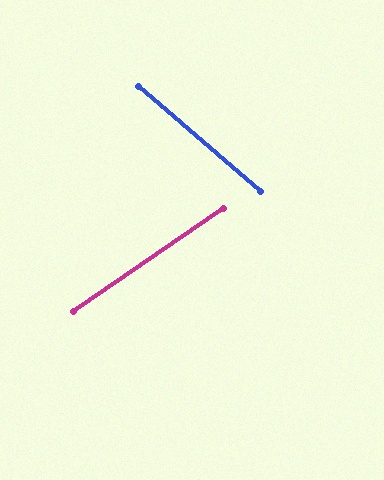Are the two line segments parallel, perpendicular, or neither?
Neither parallel nor perpendicular — they differ by about 75°.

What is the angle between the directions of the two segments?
Approximately 75 degrees.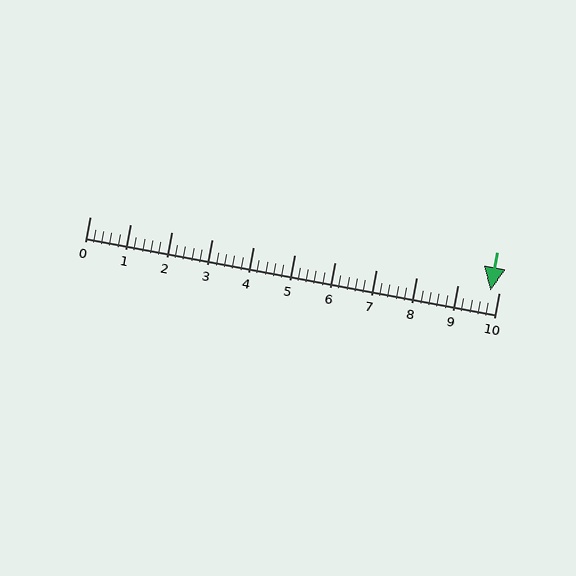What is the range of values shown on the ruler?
The ruler shows values from 0 to 10.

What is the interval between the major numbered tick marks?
The major tick marks are spaced 1 units apart.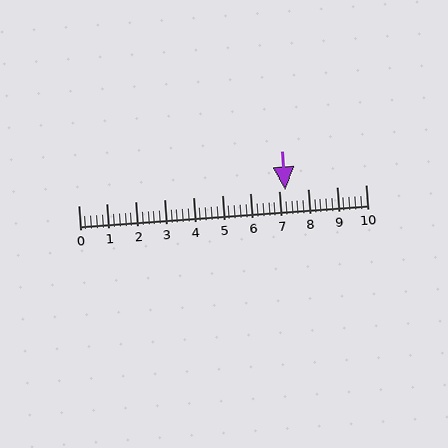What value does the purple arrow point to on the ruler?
The purple arrow points to approximately 7.2.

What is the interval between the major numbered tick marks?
The major tick marks are spaced 1 units apart.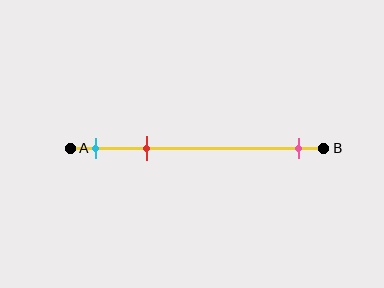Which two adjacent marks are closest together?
The cyan and red marks are the closest adjacent pair.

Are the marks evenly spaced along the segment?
No, the marks are not evenly spaced.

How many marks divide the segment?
There are 3 marks dividing the segment.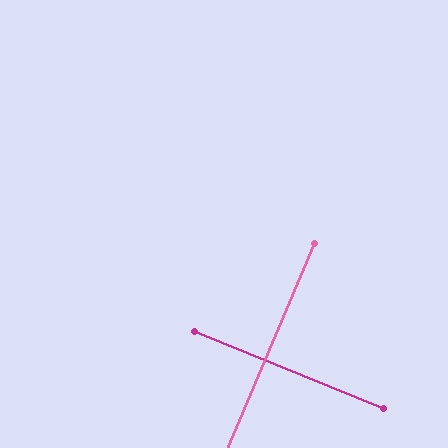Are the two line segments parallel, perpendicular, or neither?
Perpendicular — they meet at approximately 90°.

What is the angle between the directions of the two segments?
Approximately 90 degrees.